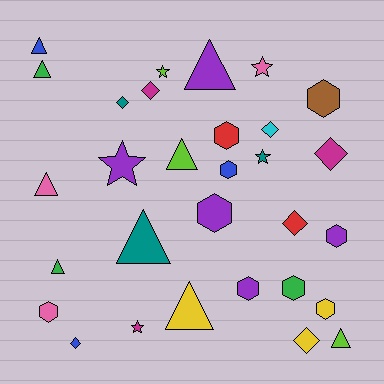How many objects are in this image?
There are 30 objects.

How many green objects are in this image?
There are 3 green objects.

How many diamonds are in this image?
There are 7 diamonds.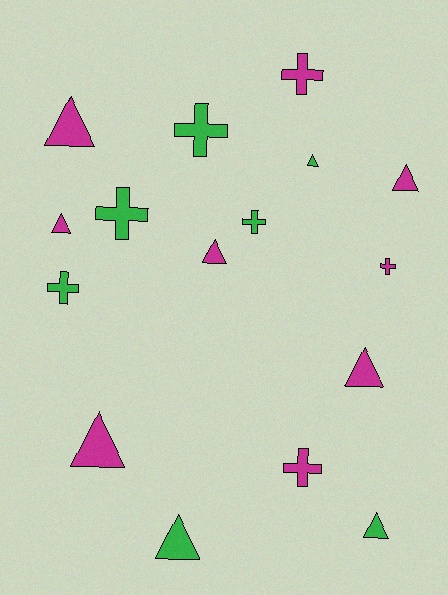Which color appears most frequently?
Magenta, with 9 objects.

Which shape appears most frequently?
Triangle, with 9 objects.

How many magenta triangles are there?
There are 6 magenta triangles.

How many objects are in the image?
There are 16 objects.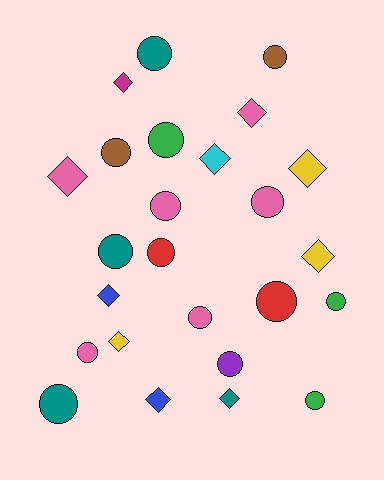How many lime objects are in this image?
There are no lime objects.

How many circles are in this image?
There are 15 circles.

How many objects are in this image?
There are 25 objects.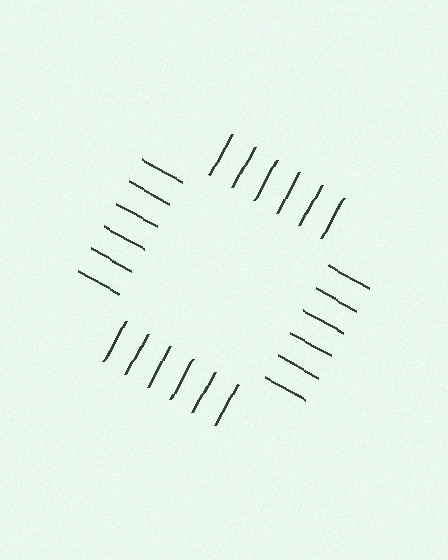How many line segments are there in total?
24 — 6 along each of the 4 edges.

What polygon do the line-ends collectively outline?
An illusory square — the line segments terminate on its edges but no continuous stroke is drawn.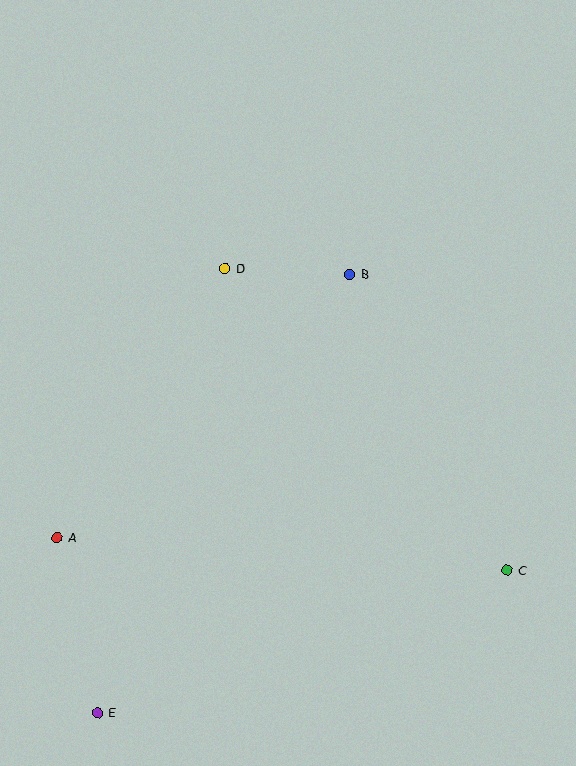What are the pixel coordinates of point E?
Point E is at (98, 713).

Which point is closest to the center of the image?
Point B at (350, 274) is closest to the center.